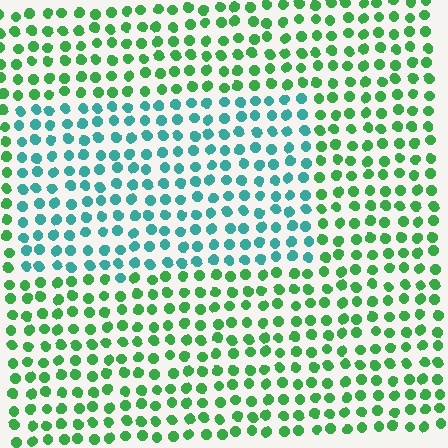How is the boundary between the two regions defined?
The boundary is defined purely by a slight shift in hue (about 46 degrees). Spacing, size, and orientation are identical on both sides.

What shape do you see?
I see a rectangle.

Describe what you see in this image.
The image is filled with small green elements in a uniform arrangement. A rectangle-shaped region is visible where the elements are tinted to a slightly different hue, forming a subtle color boundary.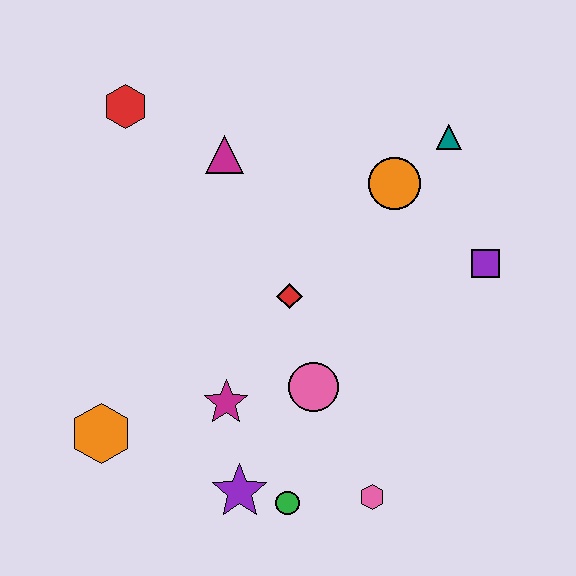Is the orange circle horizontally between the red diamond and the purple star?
No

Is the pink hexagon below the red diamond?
Yes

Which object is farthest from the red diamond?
The red hexagon is farthest from the red diamond.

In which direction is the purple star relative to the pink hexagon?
The purple star is to the left of the pink hexagon.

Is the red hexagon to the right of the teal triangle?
No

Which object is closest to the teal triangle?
The orange circle is closest to the teal triangle.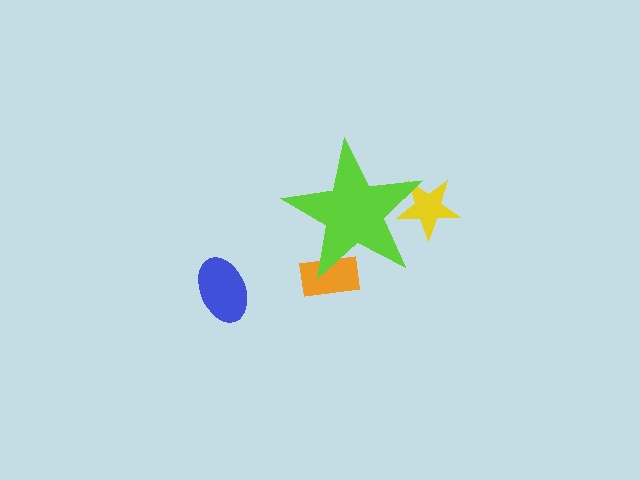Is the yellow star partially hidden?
Yes, the yellow star is partially hidden behind the lime star.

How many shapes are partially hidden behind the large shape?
2 shapes are partially hidden.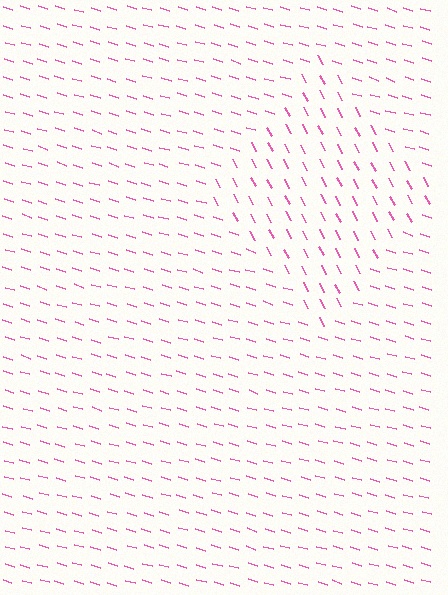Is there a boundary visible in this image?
Yes, there is a texture boundary formed by a change in line orientation.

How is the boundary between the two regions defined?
The boundary is defined purely by a change in line orientation (approximately 45 degrees difference). All lines are the same color and thickness.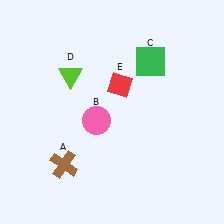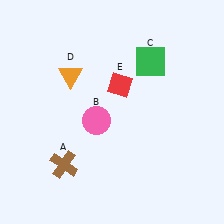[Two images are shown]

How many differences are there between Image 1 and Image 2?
There is 1 difference between the two images.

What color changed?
The triangle (D) changed from lime in Image 1 to orange in Image 2.